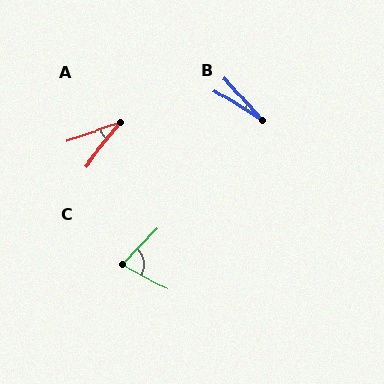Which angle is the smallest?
B, at approximately 16 degrees.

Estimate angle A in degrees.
Approximately 33 degrees.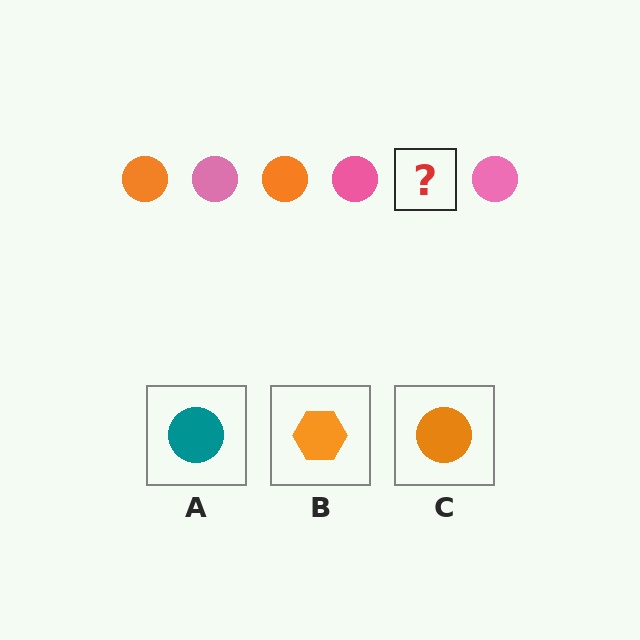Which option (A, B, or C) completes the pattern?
C.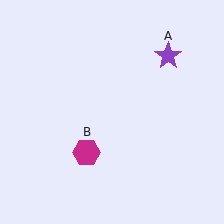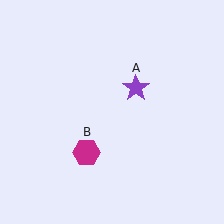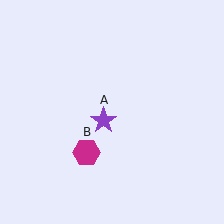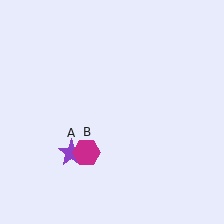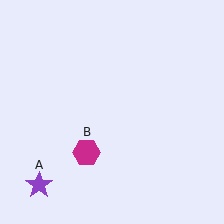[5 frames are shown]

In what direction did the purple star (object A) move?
The purple star (object A) moved down and to the left.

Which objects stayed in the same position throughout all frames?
Magenta hexagon (object B) remained stationary.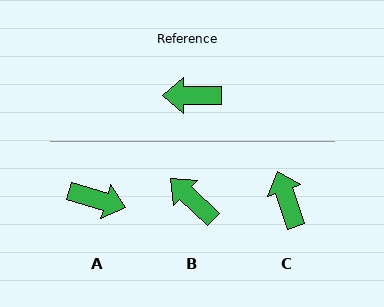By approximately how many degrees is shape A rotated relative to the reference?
Approximately 163 degrees counter-clockwise.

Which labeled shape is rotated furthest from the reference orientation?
A, about 163 degrees away.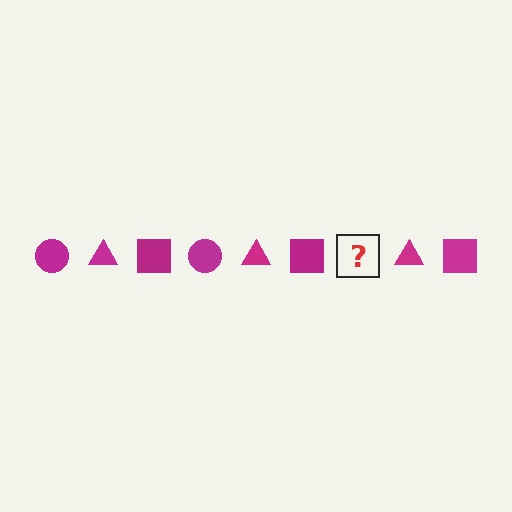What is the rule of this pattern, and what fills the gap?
The rule is that the pattern cycles through circle, triangle, square shapes in magenta. The gap should be filled with a magenta circle.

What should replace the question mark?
The question mark should be replaced with a magenta circle.